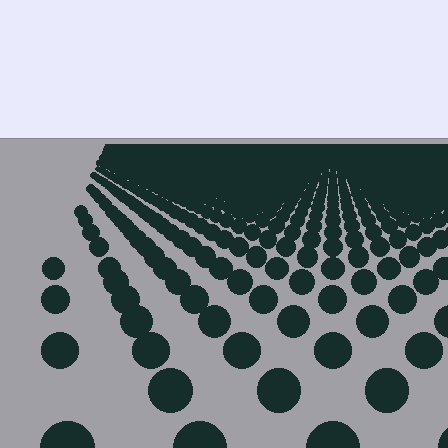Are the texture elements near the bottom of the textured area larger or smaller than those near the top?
Larger. Near the bottom, elements are closer to the viewer and appear at a bigger on-screen size.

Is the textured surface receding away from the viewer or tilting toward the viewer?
The surface is receding away from the viewer. Texture elements get smaller and denser toward the top.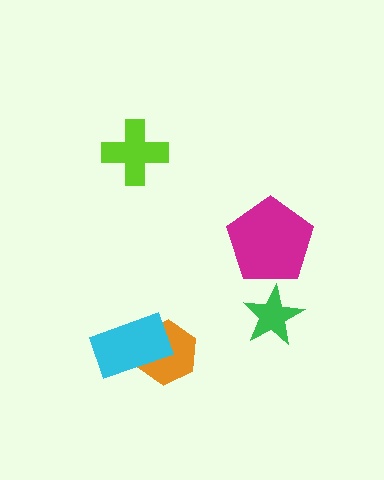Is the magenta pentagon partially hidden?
No, no other shape covers it.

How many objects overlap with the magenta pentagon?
0 objects overlap with the magenta pentagon.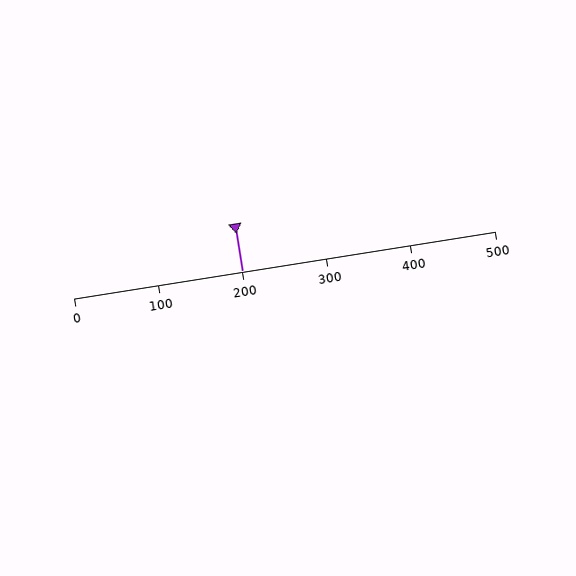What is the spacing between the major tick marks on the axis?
The major ticks are spaced 100 apart.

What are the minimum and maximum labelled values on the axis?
The axis runs from 0 to 500.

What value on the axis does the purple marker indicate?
The marker indicates approximately 200.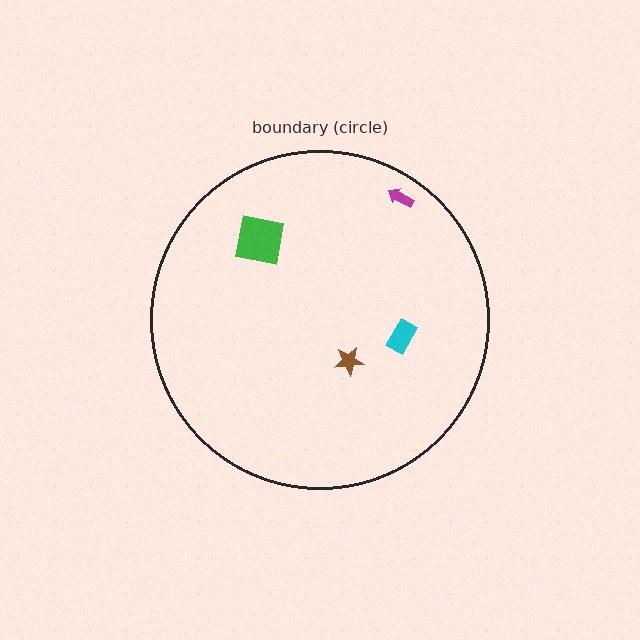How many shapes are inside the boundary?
4 inside, 0 outside.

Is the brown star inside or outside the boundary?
Inside.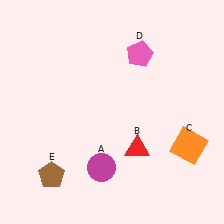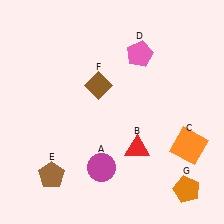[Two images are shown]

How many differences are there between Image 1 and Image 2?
There are 2 differences between the two images.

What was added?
A brown diamond (F), an orange pentagon (G) were added in Image 2.